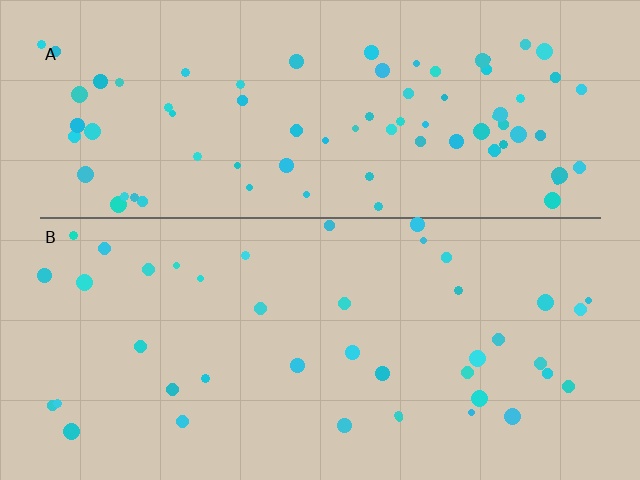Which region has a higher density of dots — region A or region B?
A (the top).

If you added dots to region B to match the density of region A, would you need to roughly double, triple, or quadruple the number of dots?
Approximately double.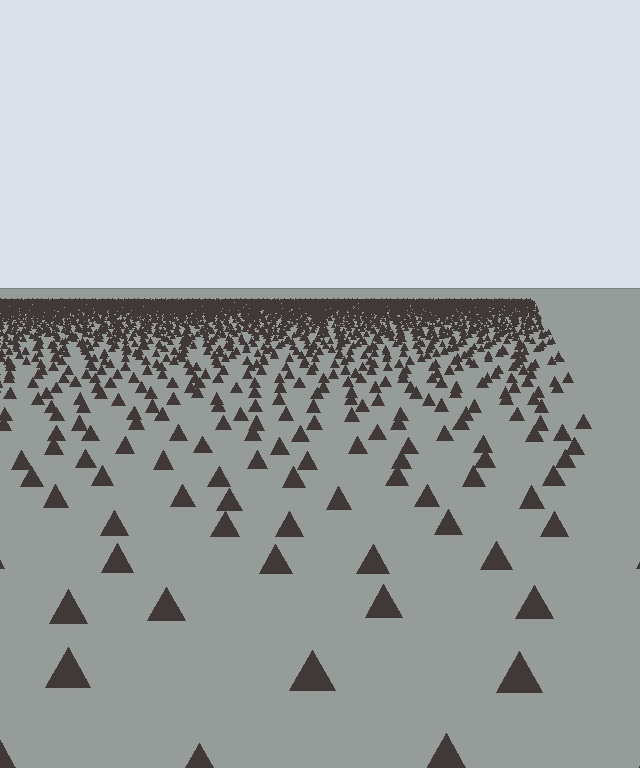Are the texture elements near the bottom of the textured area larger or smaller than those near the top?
Larger. Near the bottom, elements are closer to the viewer and appear at a bigger on-screen size.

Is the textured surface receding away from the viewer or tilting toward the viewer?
The surface is receding away from the viewer. Texture elements get smaller and denser toward the top.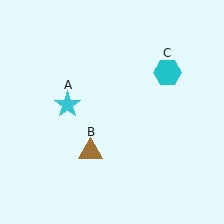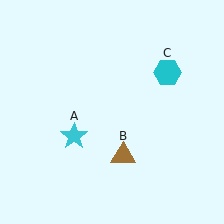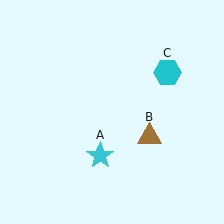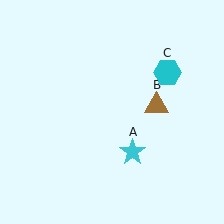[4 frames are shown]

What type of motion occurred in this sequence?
The cyan star (object A), brown triangle (object B) rotated counterclockwise around the center of the scene.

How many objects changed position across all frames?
2 objects changed position: cyan star (object A), brown triangle (object B).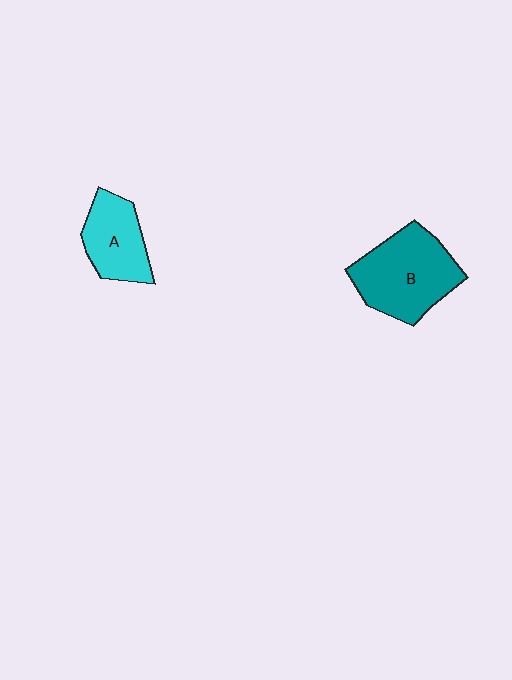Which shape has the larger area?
Shape B (teal).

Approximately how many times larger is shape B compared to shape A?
Approximately 1.6 times.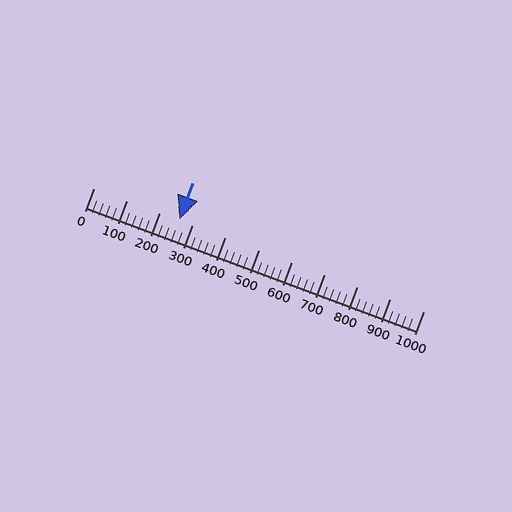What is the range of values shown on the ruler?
The ruler shows values from 0 to 1000.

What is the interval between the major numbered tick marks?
The major tick marks are spaced 100 units apart.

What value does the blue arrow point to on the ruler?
The blue arrow points to approximately 260.